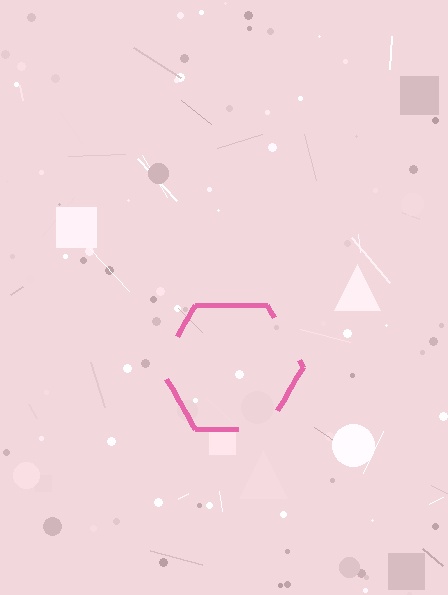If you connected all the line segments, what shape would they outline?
They would outline a hexagon.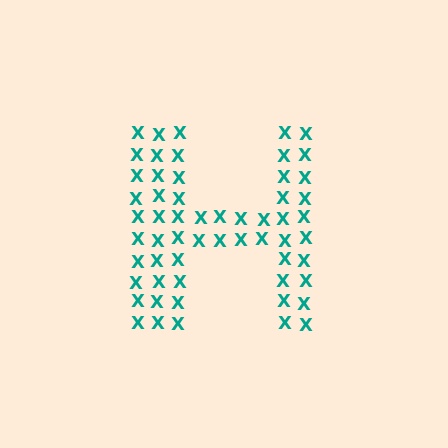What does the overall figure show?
The overall figure shows the letter H.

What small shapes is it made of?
It is made of small letter X's.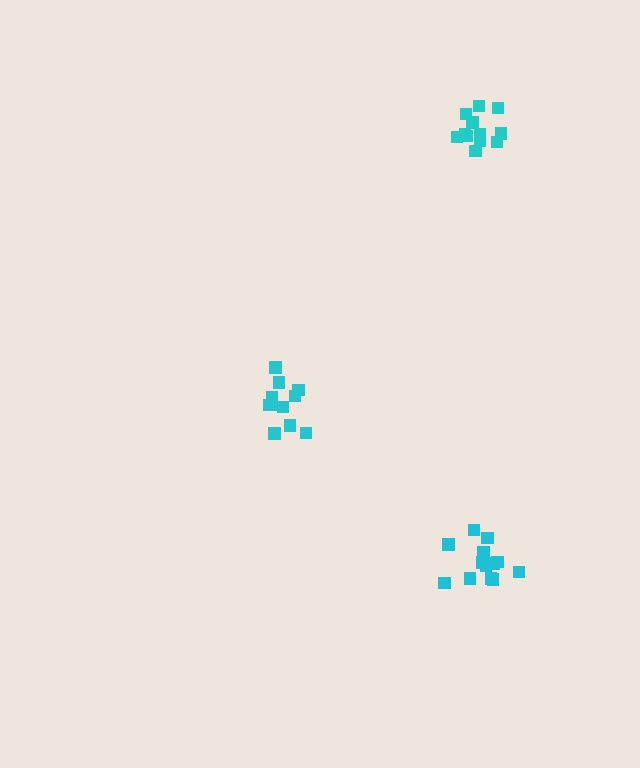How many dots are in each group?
Group 1: 11 dots, Group 2: 12 dots, Group 3: 15 dots (38 total).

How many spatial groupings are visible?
There are 3 spatial groupings.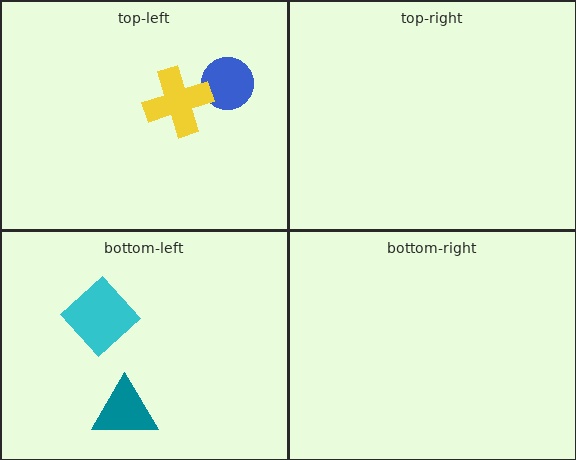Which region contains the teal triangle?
The bottom-left region.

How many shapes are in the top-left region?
2.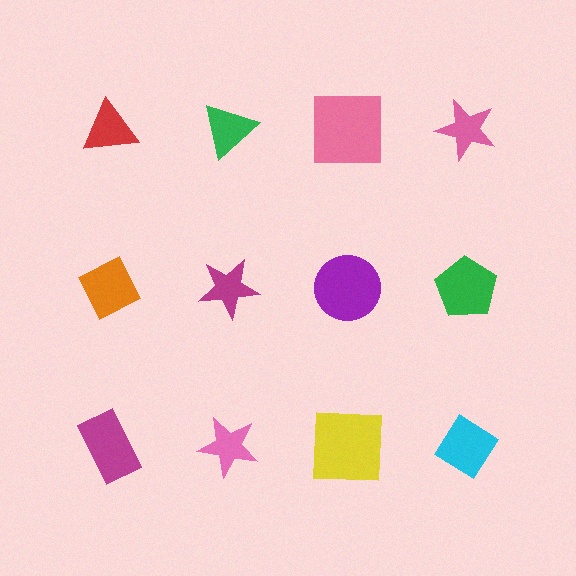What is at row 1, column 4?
A pink star.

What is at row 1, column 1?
A red triangle.